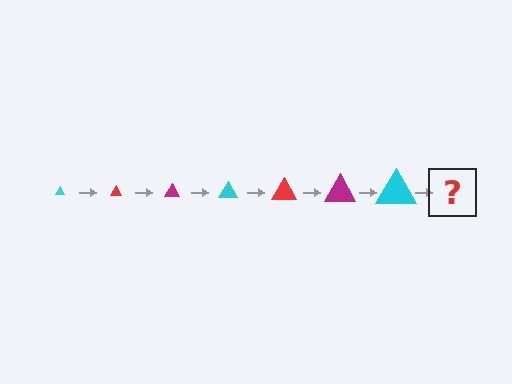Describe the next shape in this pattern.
It should be a red triangle, larger than the previous one.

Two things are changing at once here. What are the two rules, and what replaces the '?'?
The two rules are that the triangle grows larger each step and the color cycles through cyan, red, and magenta. The '?' should be a red triangle, larger than the previous one.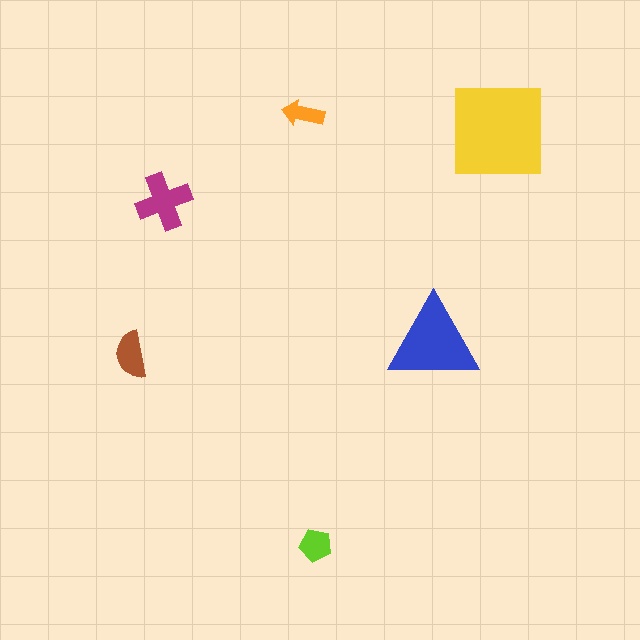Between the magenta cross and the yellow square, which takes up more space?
The yellow square.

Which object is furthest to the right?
The yellow square is rightmost.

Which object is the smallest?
The orange arrow.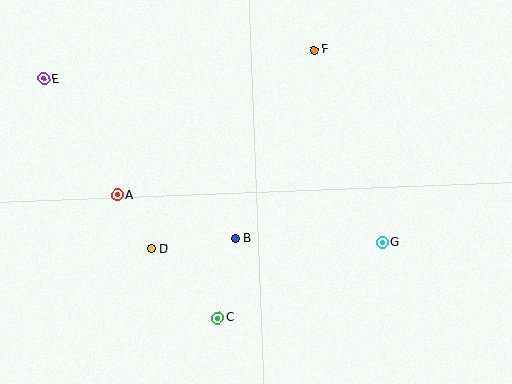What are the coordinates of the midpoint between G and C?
The midpoint between G and C is at (300, 280).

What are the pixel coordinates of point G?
Point G is at (382, 243).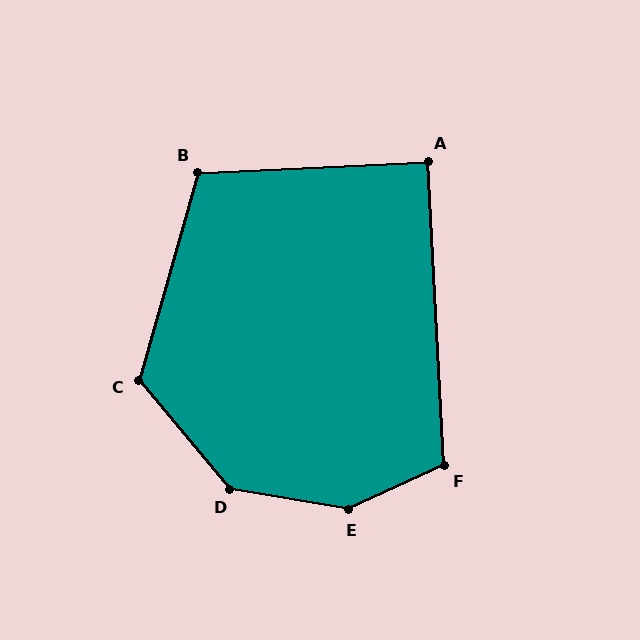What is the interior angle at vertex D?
Approximately 140 degrees (obtuse).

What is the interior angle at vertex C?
Approximately 124 degrees (obtuse).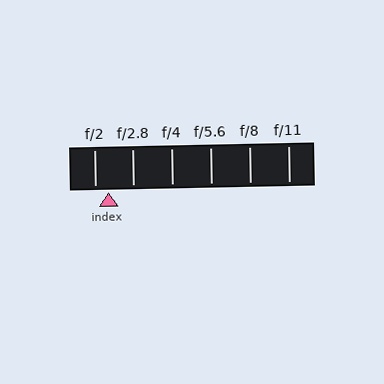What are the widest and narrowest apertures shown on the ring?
The widest aperture shown is f/2 and the narrowest is f/11.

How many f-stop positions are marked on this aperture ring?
There are 6 f-stop positions marked.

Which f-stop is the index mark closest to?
The index mark is closest to f/2.